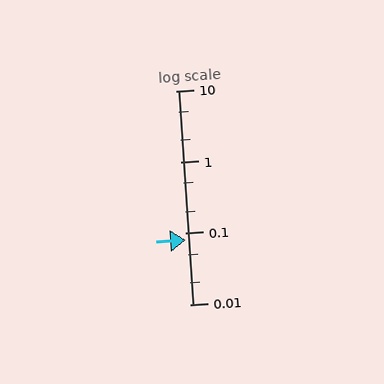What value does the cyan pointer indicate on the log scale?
The pointer indicates approximately 0.081.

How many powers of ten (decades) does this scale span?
The scale spans 3 decades, from 0.01 to 10.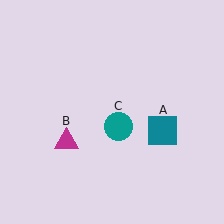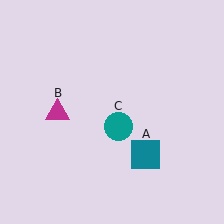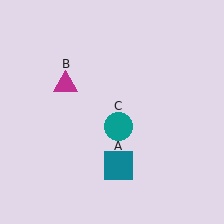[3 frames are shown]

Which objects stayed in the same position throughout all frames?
Teal circle (object C) remained stationary.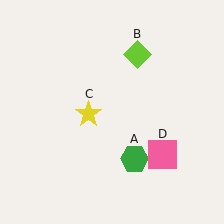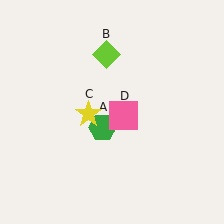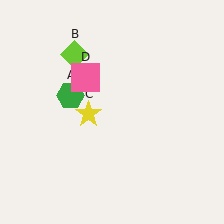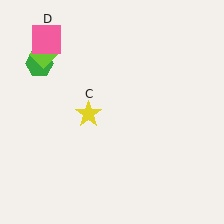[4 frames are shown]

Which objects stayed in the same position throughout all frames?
Yellow star (object C) remained stationary.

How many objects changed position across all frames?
3 objects changed position: green hexagon (object A), lime diamond (object B), pink square (object D).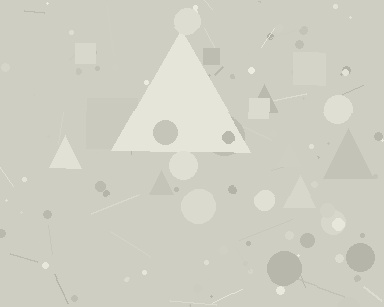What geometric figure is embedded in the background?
A triangle is embedded in the background.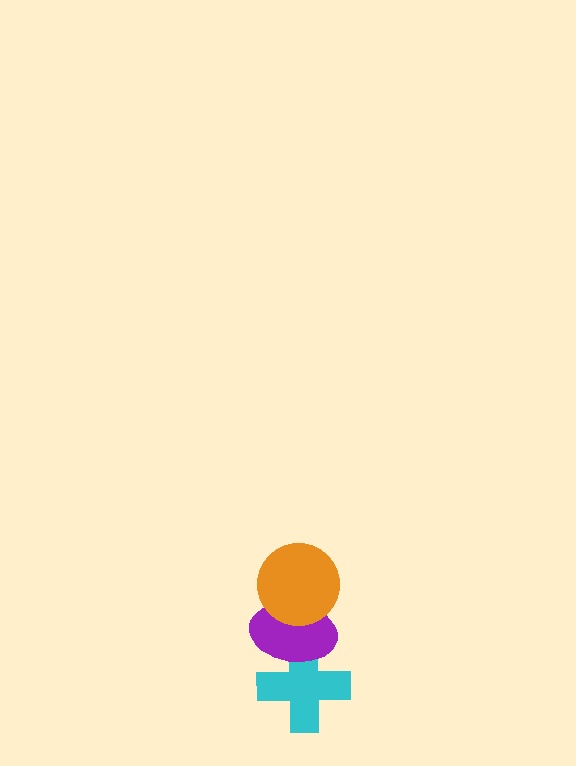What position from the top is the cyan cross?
The cyan cross is 3rd from the top.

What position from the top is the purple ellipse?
The purple ellipse is 2nd from the top.